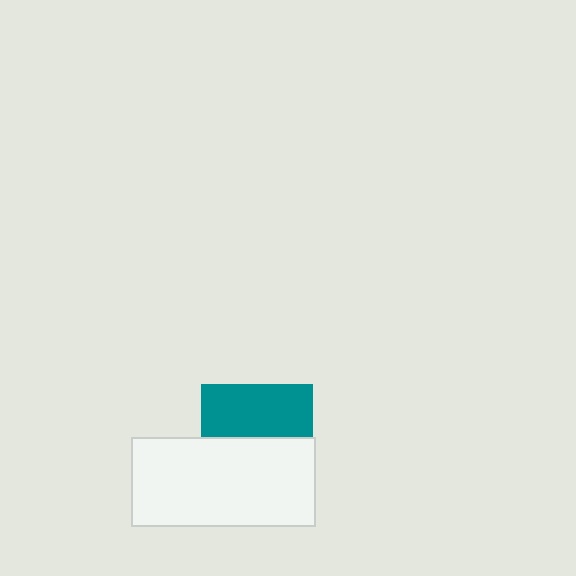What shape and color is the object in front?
The object in front is a white rectangle.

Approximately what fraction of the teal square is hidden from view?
Roughly 52% of the teal square is hidden behind the white rectangle.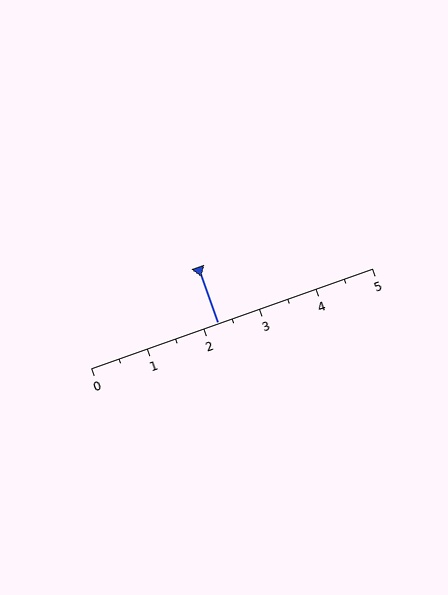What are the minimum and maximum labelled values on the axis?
The axis runs from 0 to 5.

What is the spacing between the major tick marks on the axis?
The major ticks are spaced 1 apart.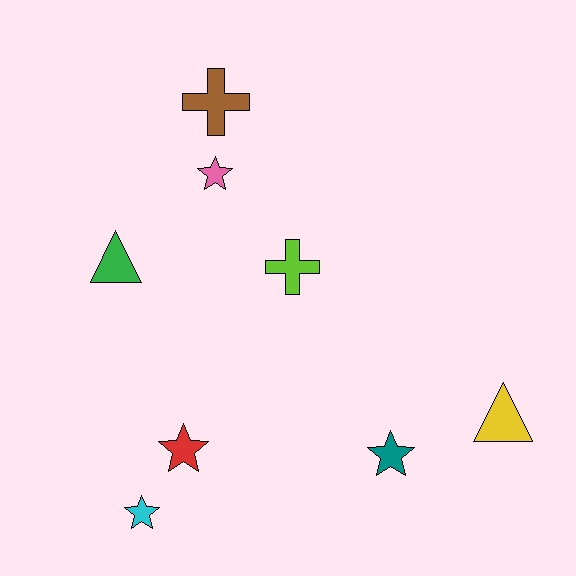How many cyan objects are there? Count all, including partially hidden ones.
There is 1 cyan object.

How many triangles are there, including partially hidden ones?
There are 2 triangles.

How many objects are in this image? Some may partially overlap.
There are 8 objects.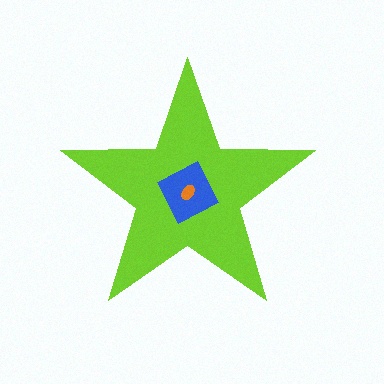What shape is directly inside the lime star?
The blue diamond.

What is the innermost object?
The orange ellipse.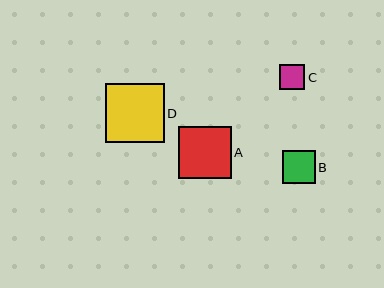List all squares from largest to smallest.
From largest to smallest: D, A, B, C.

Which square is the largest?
Square D is the largest with a size of approximately 58 pixels.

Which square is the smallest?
Square C is the smallest with a size of approximately 25 pixels.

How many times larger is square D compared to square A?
Square D is approximately 1.1 times the size of square A.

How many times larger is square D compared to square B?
Square D is approximately 1.8 times the size of square B.